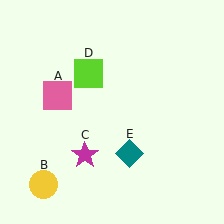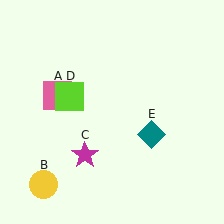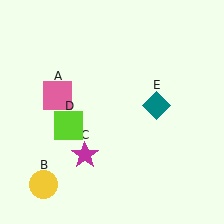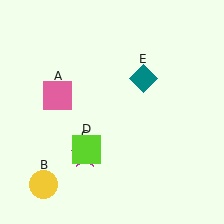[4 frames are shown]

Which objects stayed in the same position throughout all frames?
Pink square (object A) and yellow circle (object B) and magenta star (object C) remained stationary.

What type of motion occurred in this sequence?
The lime square (object D), teal diamond (object E) rotated counterclockwise around the center of the scene.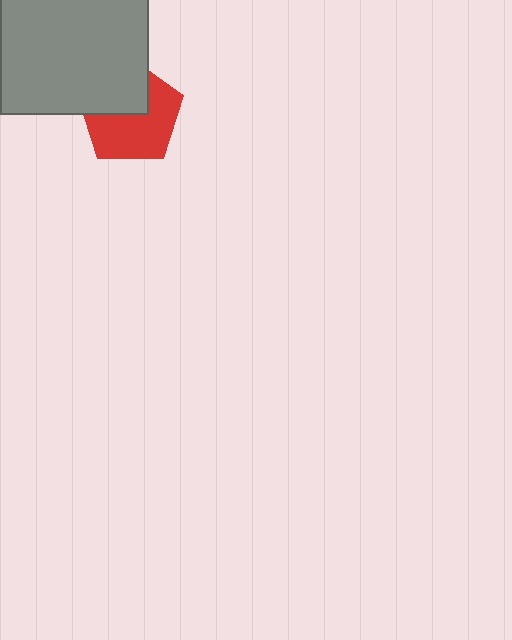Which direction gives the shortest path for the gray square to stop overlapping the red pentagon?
Moving toward the upper-left gives the shortest separation.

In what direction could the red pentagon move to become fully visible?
The red pentagon could move toward the lower-right. That would shift it out from behind the gray square entirely.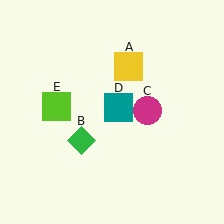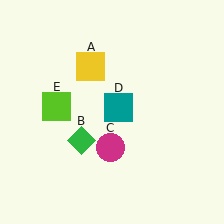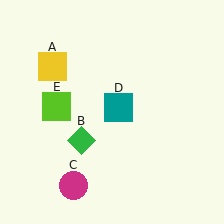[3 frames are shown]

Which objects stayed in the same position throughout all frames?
Green diamond (object B) and teal square (object D) and lime square (object E) remained stationary.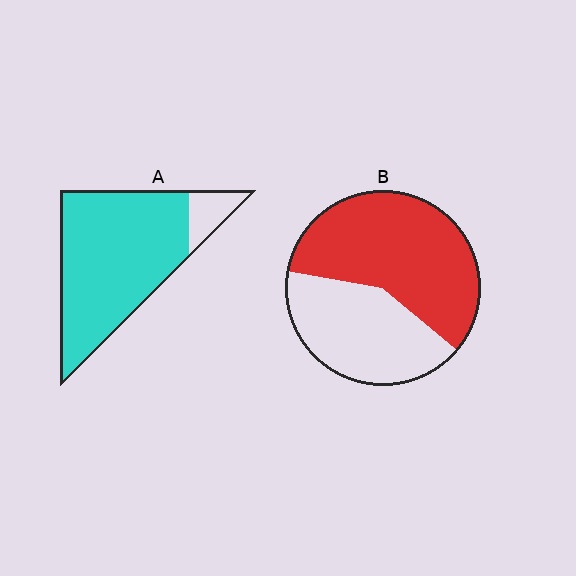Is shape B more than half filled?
Yes.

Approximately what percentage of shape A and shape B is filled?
A is approximately 90% and B is approximately 60%.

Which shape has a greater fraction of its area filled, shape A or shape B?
Shape A.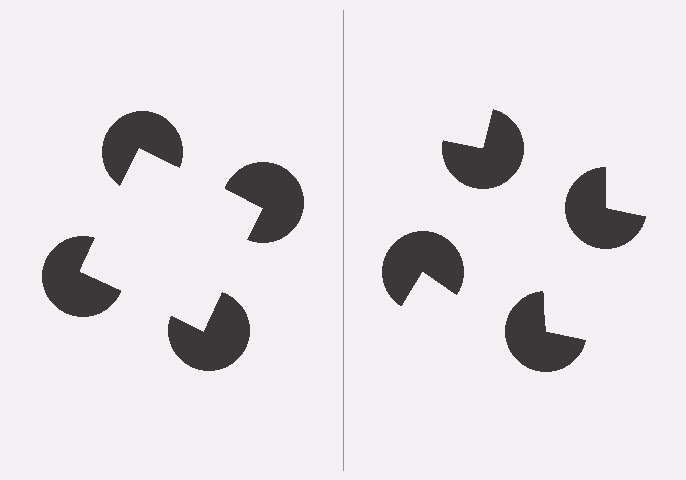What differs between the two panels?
The pac-man discs are positioned identically on both sides; only the wedge orientations differ. On the left they align to a square; on the right they are misaligned.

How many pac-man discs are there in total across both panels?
8 — 4 on each side.